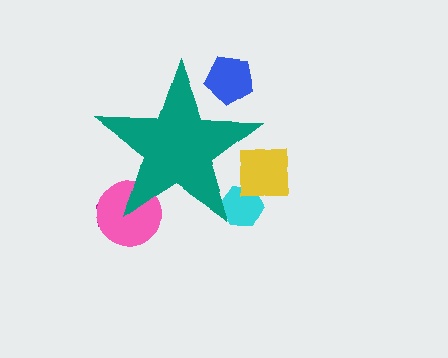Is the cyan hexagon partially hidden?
Yes, the cyan hexagon is partially hidden behind the teal star.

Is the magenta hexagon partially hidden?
Yes, the magenta hexagon is partially hidden behind the teal star.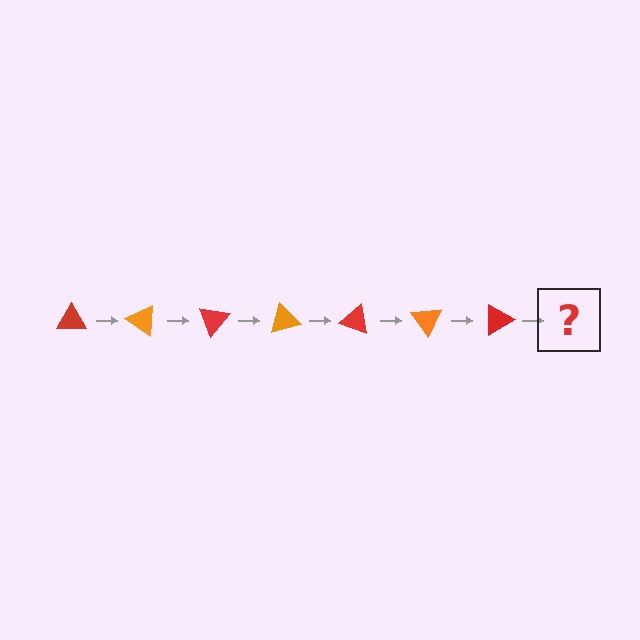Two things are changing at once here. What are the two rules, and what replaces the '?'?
The two rules are that it rotates 35 degrees each step and the color cycles through red and orange. The '?' should be an orange triangle, rotated 245 degrees from the start.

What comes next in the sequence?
The next element should be an orange triangle, rotated 245 degrees from the start.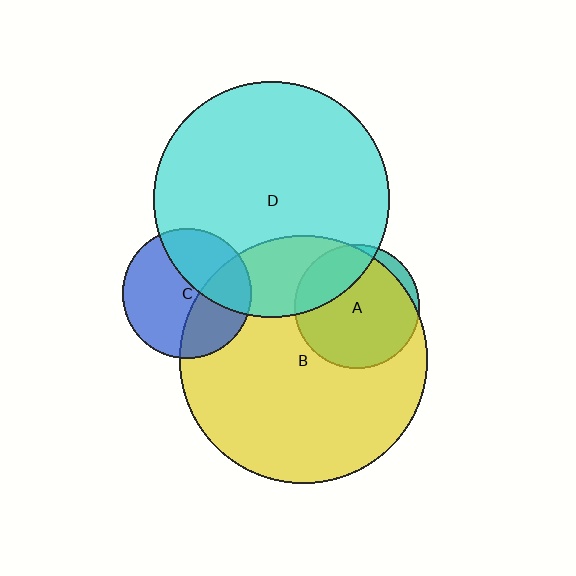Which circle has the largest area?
Circle B (yellow).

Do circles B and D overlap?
Yes.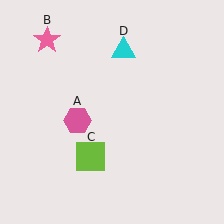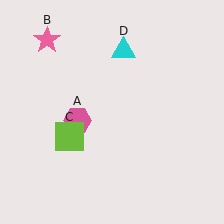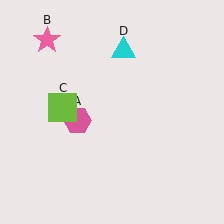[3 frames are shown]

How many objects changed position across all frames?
1 object changed position: lime square (object C).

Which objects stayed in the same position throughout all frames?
Pink hexagon (object A) and pink star (object B) and cyan triangle (object D) remained stationary.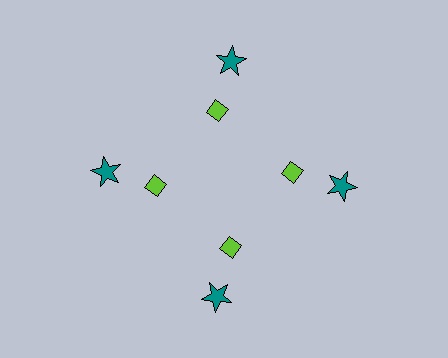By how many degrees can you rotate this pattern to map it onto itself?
The pattern maps onto itself every 90 degrees of rotation.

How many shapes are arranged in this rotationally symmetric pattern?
There are 8 shapes, arranged in 4 groups of 2.